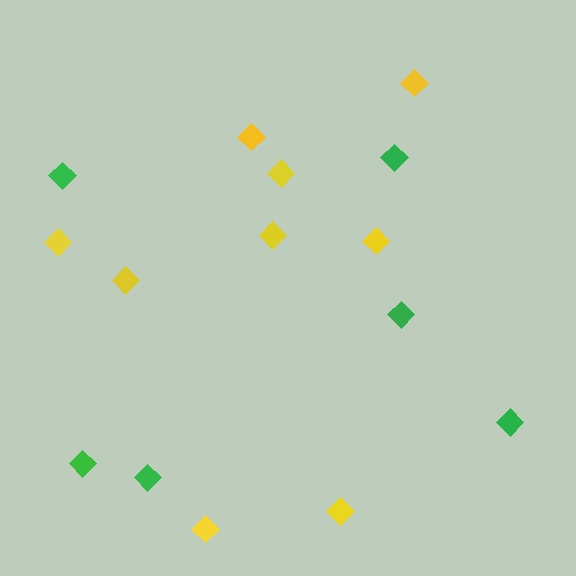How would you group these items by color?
There are 2 groups: one group of green diamonds (6) and one group of yellow diamonds (9).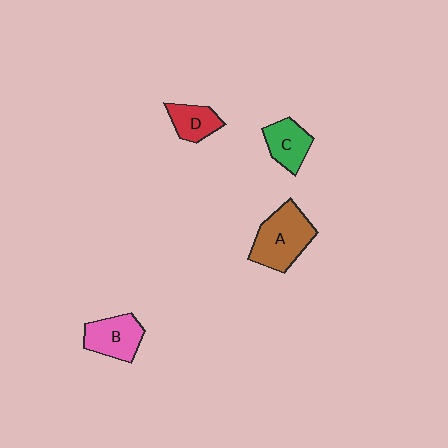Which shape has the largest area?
Shape A (brown).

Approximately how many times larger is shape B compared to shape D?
Approximately 1.4 times.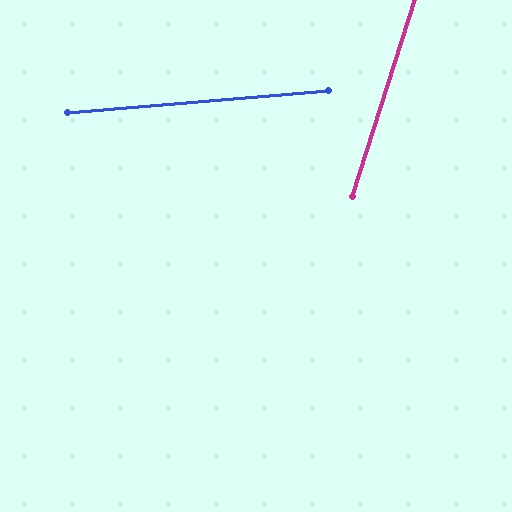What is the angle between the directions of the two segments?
Approximately 68 degrees.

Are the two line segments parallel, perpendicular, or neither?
Neither parallel nor perpendicular — they differ by about 68°.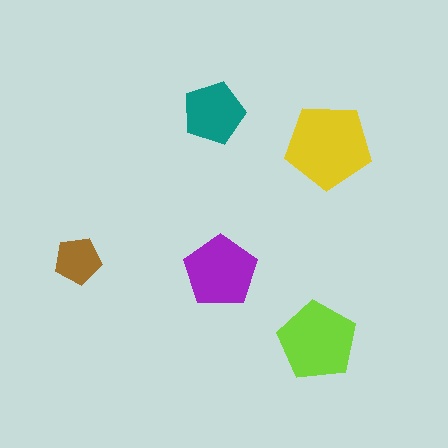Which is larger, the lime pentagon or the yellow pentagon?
The yellow one.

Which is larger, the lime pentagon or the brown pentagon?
The lime one.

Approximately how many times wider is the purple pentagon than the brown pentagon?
About 1.5 times wider.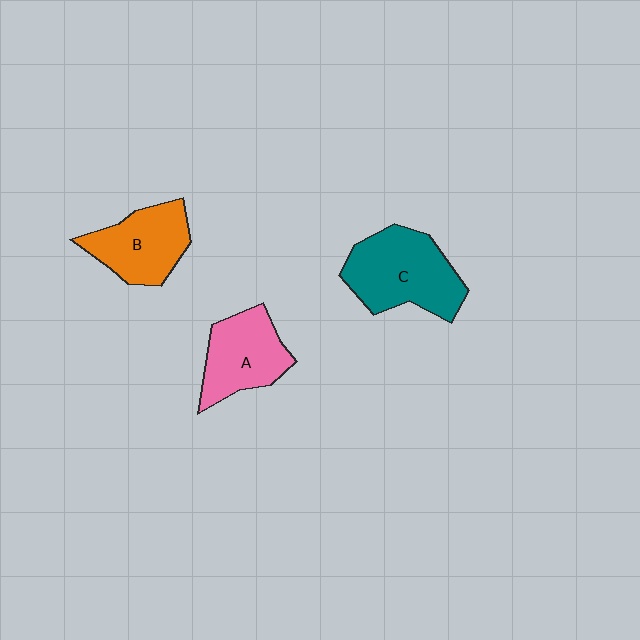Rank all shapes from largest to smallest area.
From largest to smallest: C (teal), B (orange), A (pink).